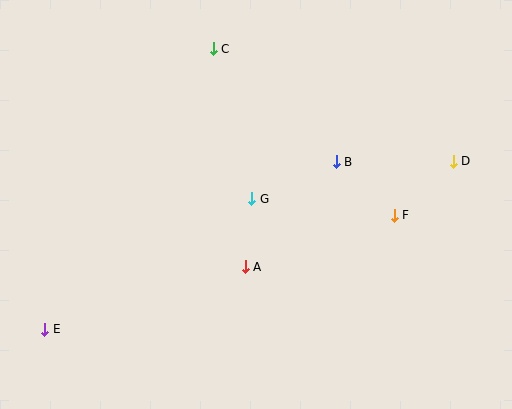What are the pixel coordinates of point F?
Point F is at (394, 215).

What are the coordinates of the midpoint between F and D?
The midpoint between F and D is at (424, 188).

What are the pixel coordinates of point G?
Point G is at (252, 199).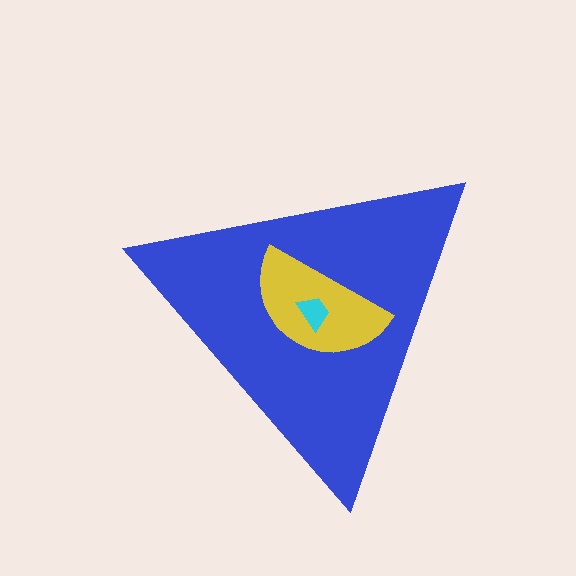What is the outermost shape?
The blue triangle.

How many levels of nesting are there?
3.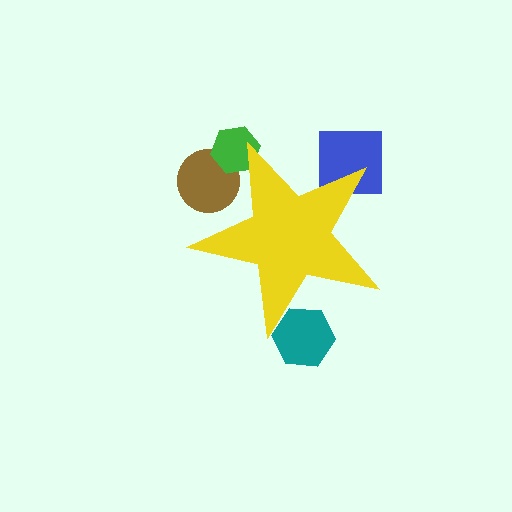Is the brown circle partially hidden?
Yes, the brown circle is partially hidden behind the yellow star.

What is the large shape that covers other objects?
A yellow star.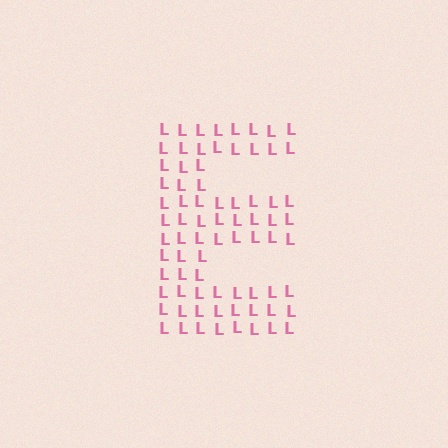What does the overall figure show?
The overall figure shows the letter E.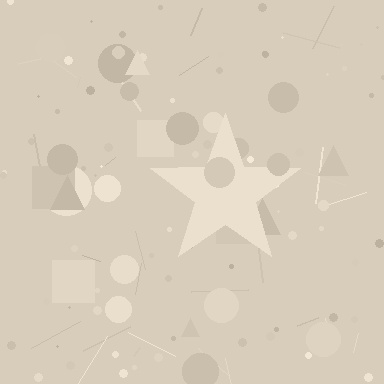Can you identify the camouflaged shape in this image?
The camouflaged shape is a star.